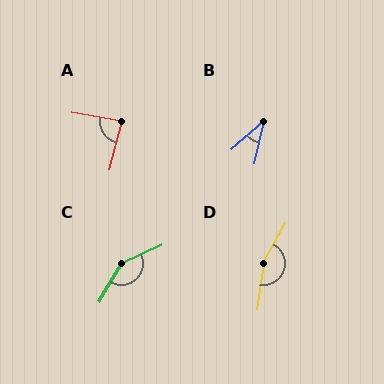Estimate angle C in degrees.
Approximately 145 degrees.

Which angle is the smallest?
B, at approximately 35 degrees.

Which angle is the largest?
D, at approximately 159 degrees.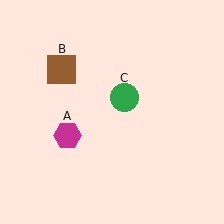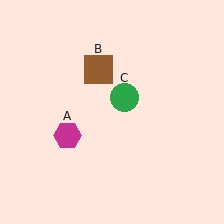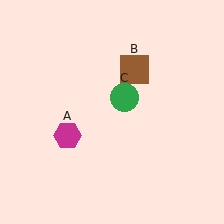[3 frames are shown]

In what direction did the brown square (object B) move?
The brown square (object B) moved right.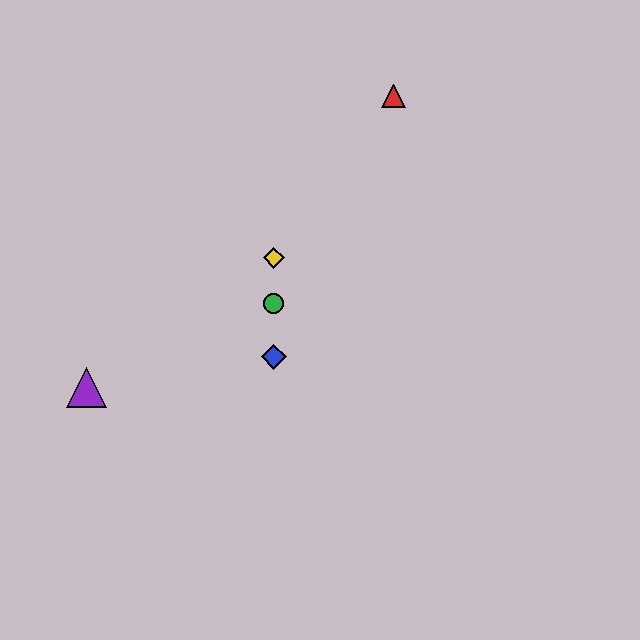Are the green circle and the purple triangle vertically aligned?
No, the green circle is at x≈274 and the purple triangle is at x≈87.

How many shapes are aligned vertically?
3 shapes (the blue diamond, the green circle, the yellow diamond) are aligned vertically.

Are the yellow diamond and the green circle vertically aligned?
Yes, both are at x≈274.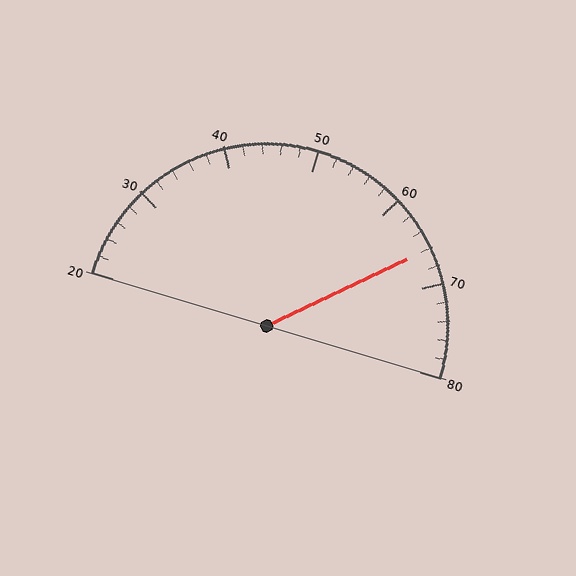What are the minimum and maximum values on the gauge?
The gauge ranges from 20 to 80.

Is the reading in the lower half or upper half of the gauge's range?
The reading is in the upper half of the range (20 to 80).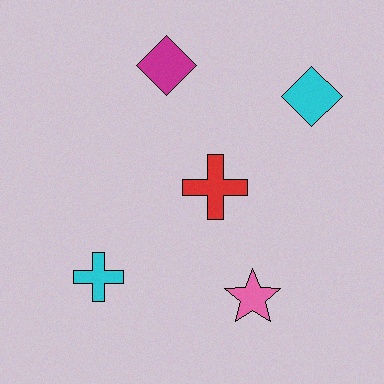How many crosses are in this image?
There are 2 crosses.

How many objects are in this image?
There are 5 objects.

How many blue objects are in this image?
There are no blue objects.